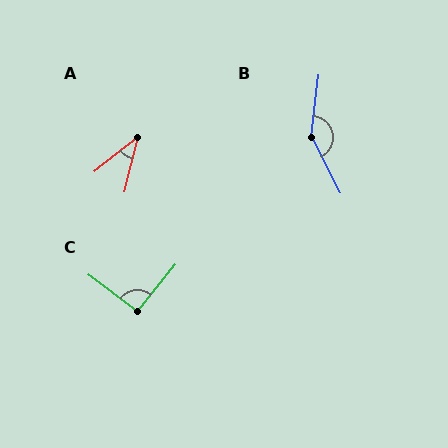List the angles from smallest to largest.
A (38°), C (92°), B (146°).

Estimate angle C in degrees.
Approximately 92 degrees.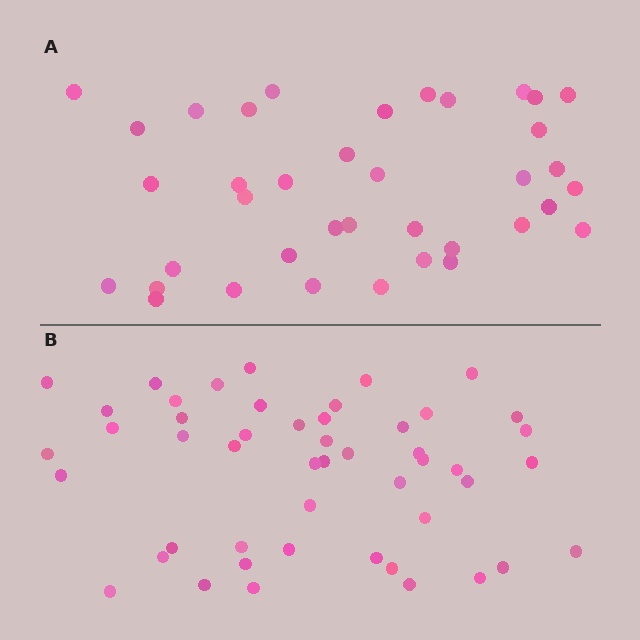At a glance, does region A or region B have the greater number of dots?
Region B (the bottom region) has more dots.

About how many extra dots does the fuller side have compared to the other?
Region B has roughly 12 or so more dots than region A.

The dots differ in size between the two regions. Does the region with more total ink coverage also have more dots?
No. Region A has more total ink coverage because its dots are larger, but region B actually contains more individual dots. Total area can be misleading — the number of items is what matters here.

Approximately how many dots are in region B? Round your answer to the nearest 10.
About 50 dots. (The exact count is 49, which rounds to 50.)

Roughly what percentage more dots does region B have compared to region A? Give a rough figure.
About 30% more.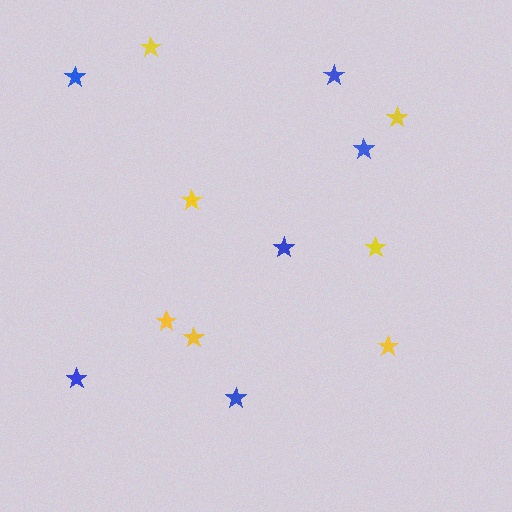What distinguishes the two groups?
There are 2 groups: one group of blue stars (6) and one group of yellow stars (7).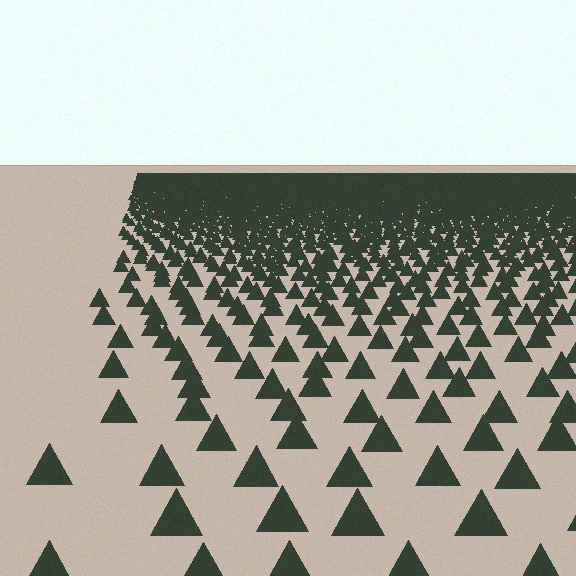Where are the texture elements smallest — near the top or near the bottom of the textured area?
Near the top.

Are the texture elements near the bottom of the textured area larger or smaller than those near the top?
Larger. Near the bottom, elements are closer to the viewer and appear at a bigger on-screen size.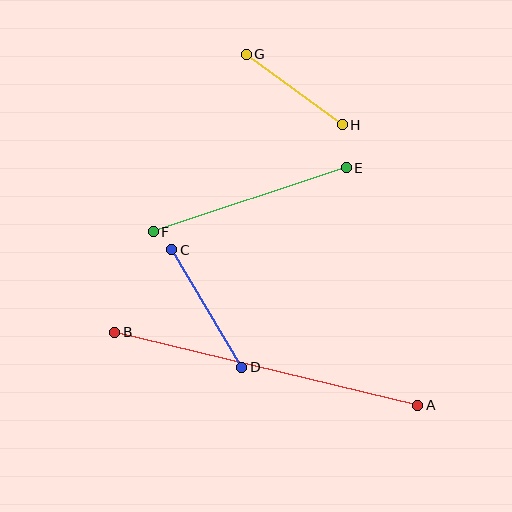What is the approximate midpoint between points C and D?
The midpoint is at approximately (207, 308) pixels.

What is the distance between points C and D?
The distance is approximately 137 pixels.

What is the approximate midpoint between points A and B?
The midpoint is at approximately (266, 369) pixels.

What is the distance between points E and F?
The distance is approximately 203 pixels.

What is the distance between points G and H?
The distance is approximately 119 pixels.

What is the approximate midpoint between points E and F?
The midpoint is at approximately (250, 200) pixels.